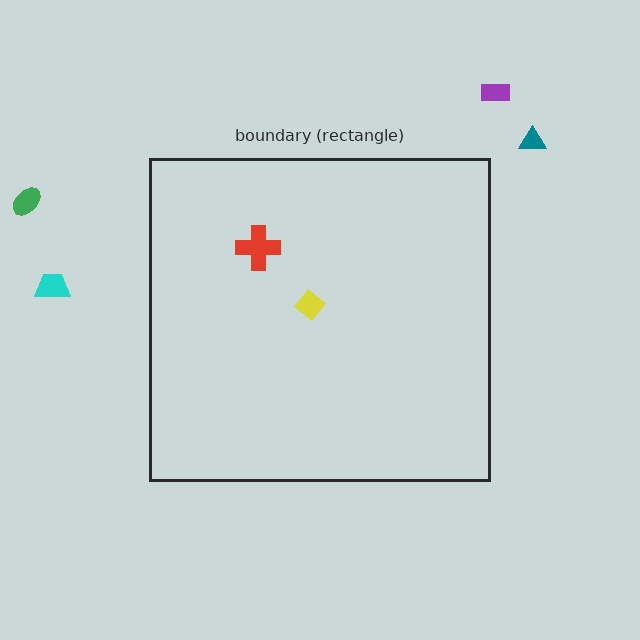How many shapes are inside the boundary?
2 inside, 4 outside.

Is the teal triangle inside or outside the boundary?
Outside.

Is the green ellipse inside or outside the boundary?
Outside.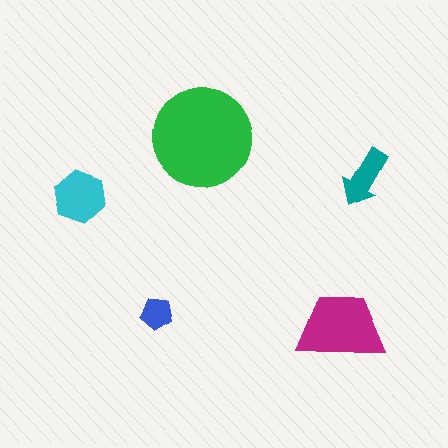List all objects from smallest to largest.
The blue pentagon, the teal arrow, the cyan hexagon, the magenta trapezoid, the green circle.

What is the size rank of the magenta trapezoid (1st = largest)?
2nd.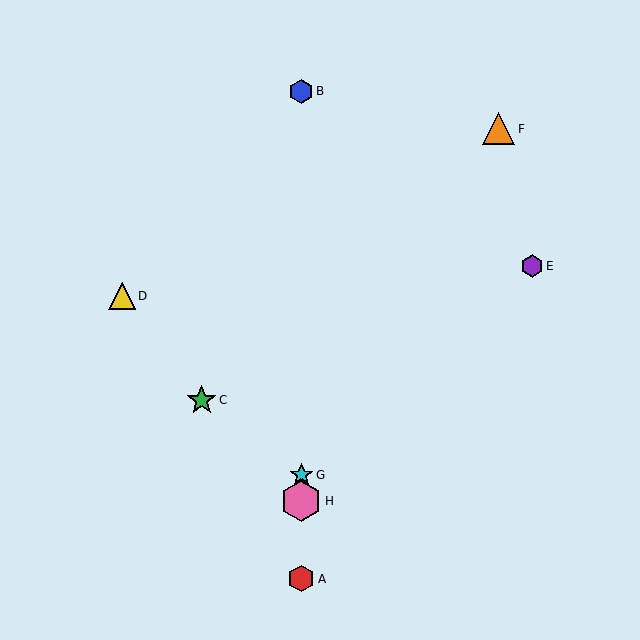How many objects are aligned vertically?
4 objects (A, B, G, H) are aligned vertically.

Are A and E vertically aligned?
No, A is at x≈301 and E is at x≈532.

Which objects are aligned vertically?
Objects A, B, G, H are aligned vertically.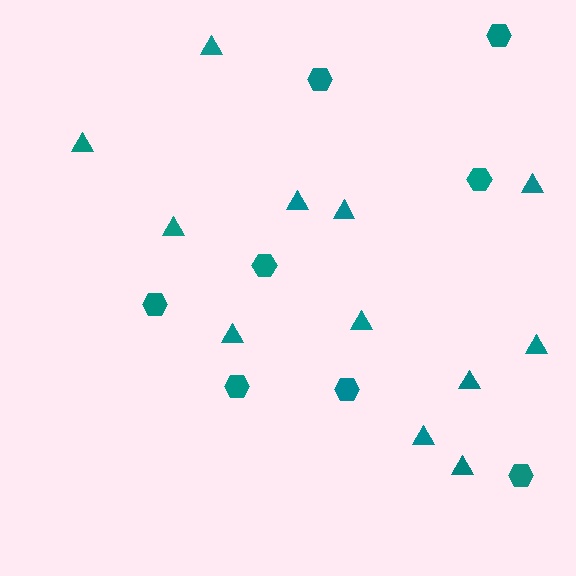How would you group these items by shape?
There are 2 groups: one group of triangles (12) and one group of hexagons (8).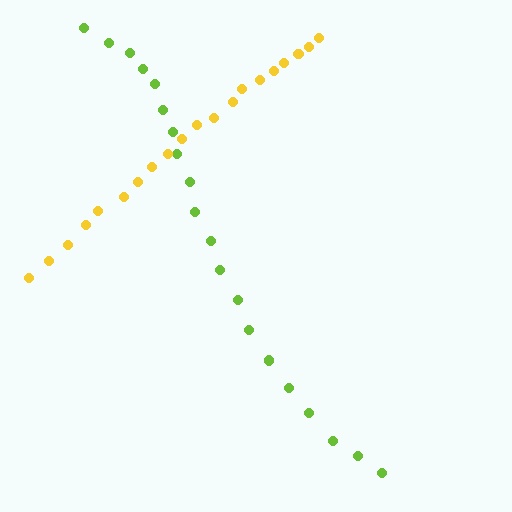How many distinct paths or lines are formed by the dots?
There are 2 distinct paths.